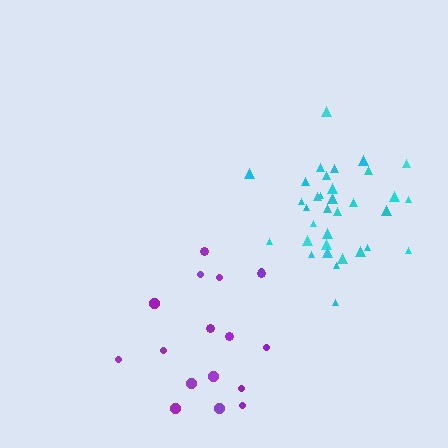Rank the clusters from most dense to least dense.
cyan, purple.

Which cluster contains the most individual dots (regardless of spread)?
Cyan (34).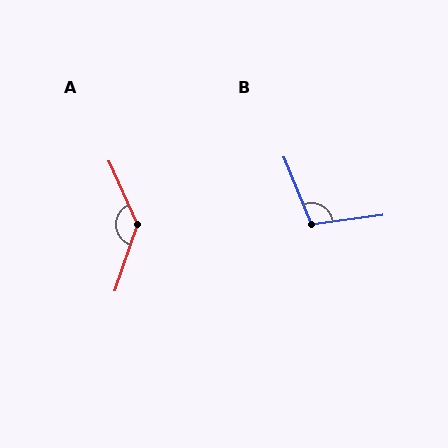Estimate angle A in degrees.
Approximately 137 degrees.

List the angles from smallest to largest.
B (105°), A (137°).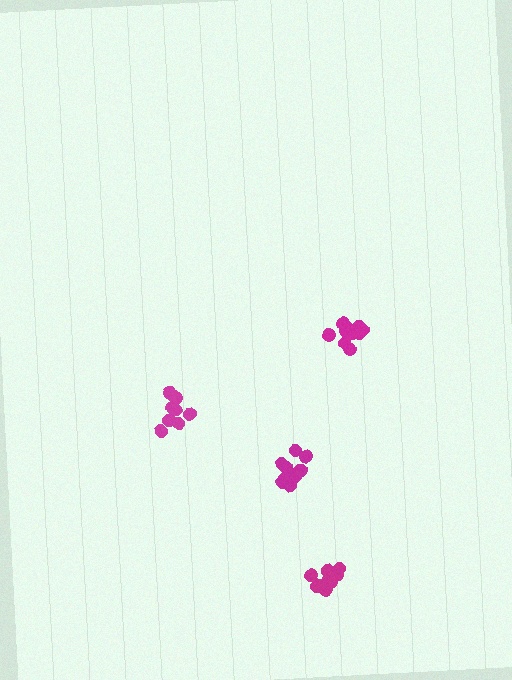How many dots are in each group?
Group 1: 9 dots, Group 2: 11 dots, Group 3: 11 dots, Group 4: 8 dots (39 total).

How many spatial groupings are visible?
There are 4 spatial groupings.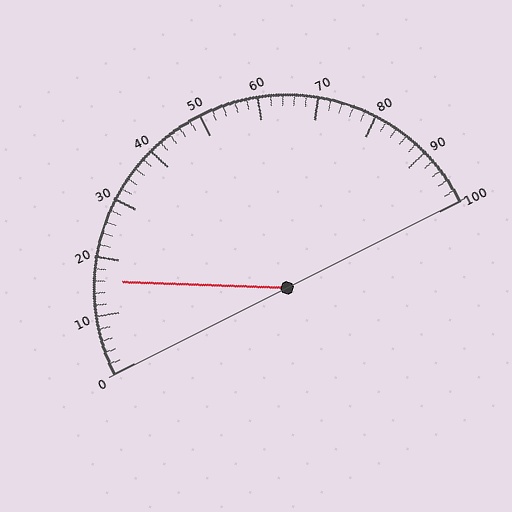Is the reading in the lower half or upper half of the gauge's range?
The reading is in the lower half of the range (0 to 100).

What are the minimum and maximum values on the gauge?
The gauge ranges from 0 to 100.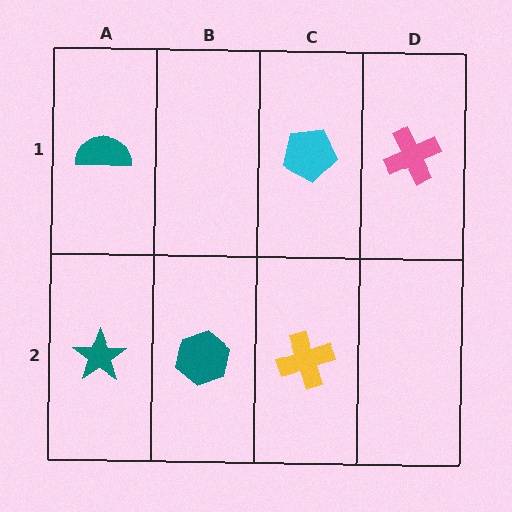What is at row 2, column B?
A teal hexagon.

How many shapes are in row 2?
3 shapes.